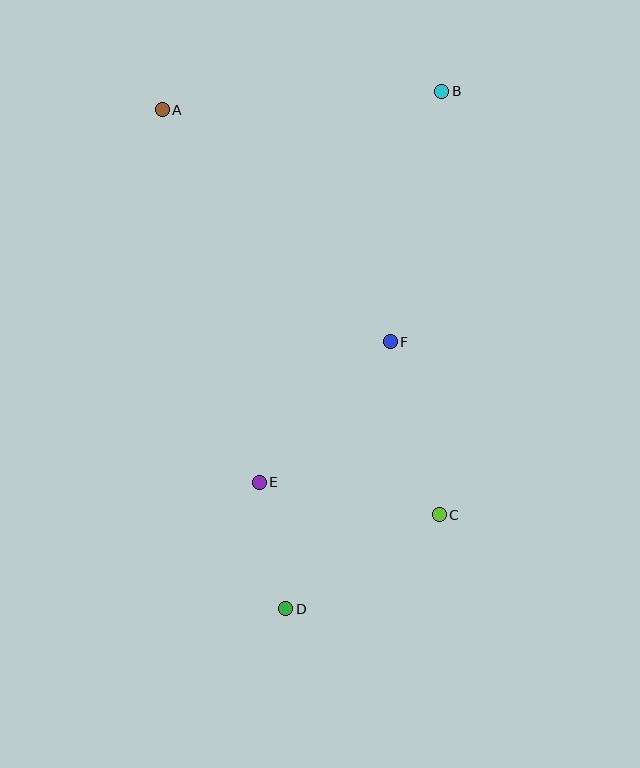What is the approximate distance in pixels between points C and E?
The distance between C and E is approximately 183 pixels.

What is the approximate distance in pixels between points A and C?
The distance between A and C is approximately 490 pixels.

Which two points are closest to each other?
Points D and E are closest to each other.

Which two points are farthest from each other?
Points B and D are farthest from each other.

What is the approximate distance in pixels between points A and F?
The distance between A and F is approximately 325 pixels.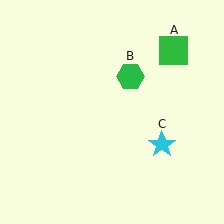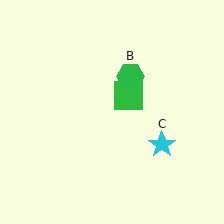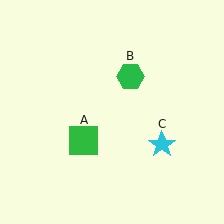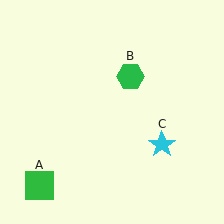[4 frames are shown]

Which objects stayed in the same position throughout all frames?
Green hexagon (object B) and cyan star (object C) remained stationary.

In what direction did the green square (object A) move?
The green square (object A) moved down and to the left.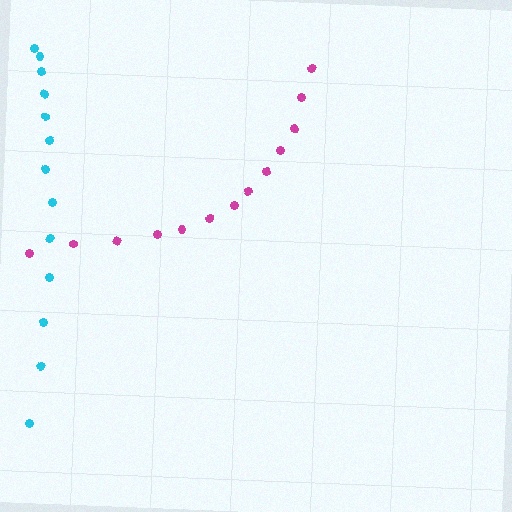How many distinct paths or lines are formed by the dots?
There are 2 distinct paths.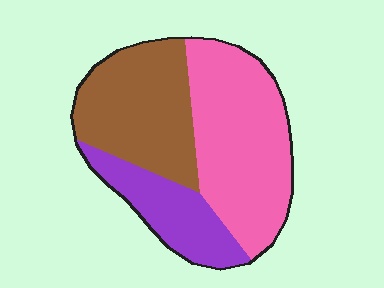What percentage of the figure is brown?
Brown covers 35% of the figure.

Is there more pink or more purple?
Pink.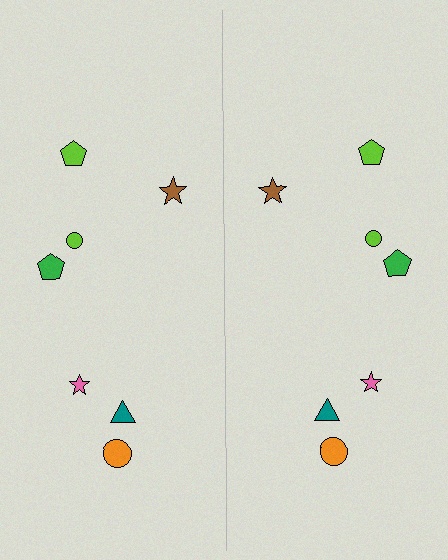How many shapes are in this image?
There are 14 shapes in this image.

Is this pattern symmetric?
Yes, this pattern has bilateral (reflection) symmetry.